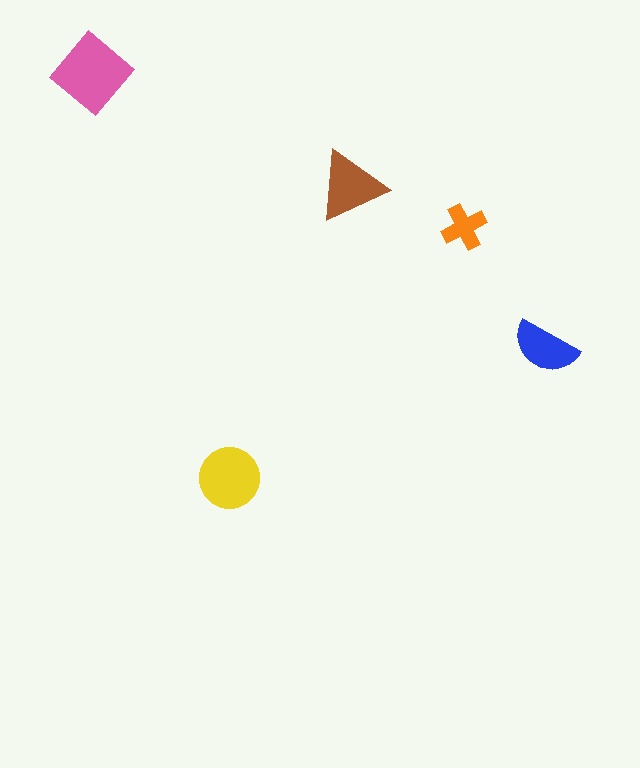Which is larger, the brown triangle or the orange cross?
The brown triangle.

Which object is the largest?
The pink diamond.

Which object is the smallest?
The orange cross.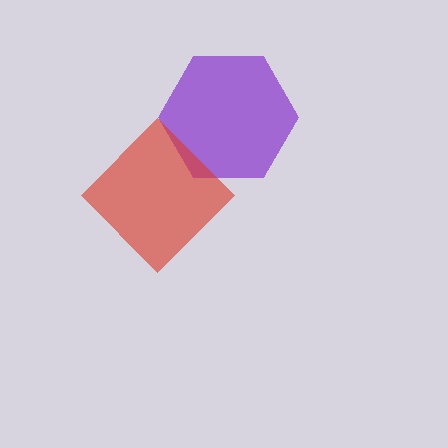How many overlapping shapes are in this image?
There are 2 overlapping shapes in the image.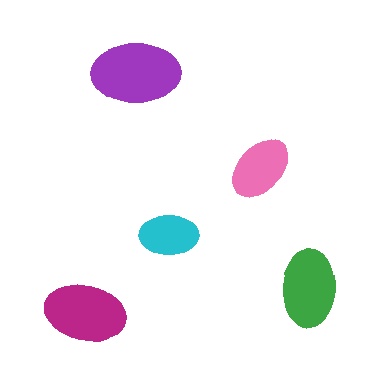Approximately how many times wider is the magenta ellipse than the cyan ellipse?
About 1.5 times wider.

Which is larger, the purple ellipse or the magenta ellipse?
The purple one.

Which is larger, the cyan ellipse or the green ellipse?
The green one.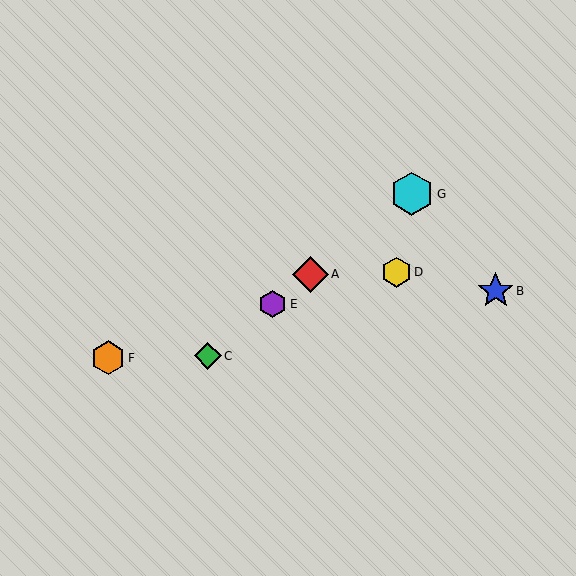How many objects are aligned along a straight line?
4 objects (A, C, E, G) are aligned along a straight line.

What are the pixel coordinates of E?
Object E is at (273, 304).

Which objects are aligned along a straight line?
Objects A, C, E, G are aligned along a straight line.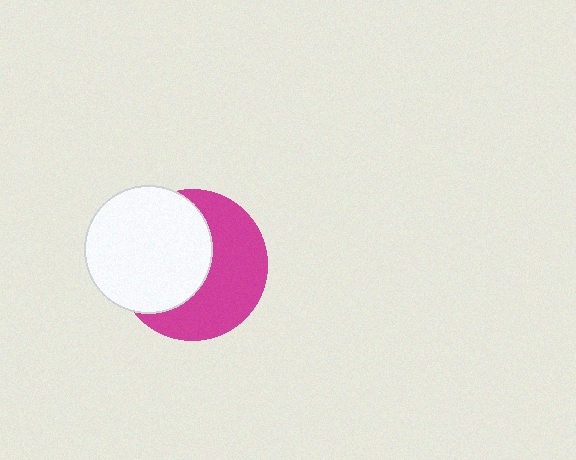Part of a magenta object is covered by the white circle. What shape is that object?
It is a circle.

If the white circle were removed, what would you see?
You would see the complete magenta circle.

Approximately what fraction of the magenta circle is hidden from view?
Roughly 49% of the magenta circle is hidden behind the white circle.